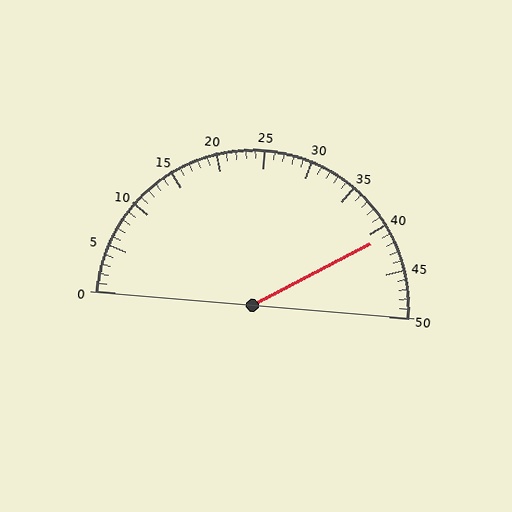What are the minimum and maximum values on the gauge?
The gauge ranges from 0 to 50.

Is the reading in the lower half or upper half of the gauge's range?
The reading is in the upper half of the range (0 to 50).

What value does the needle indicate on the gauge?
The needle indicates approximately 41.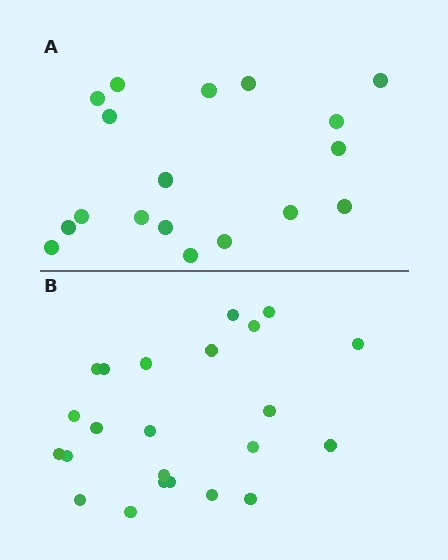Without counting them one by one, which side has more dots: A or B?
Region B (the bottom region) has more dots.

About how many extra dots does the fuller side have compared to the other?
Region B has about 5 more dots than region A.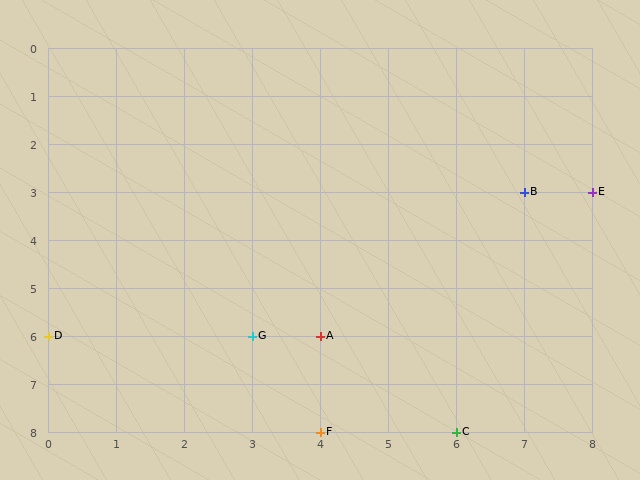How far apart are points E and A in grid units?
Points E and A are 4 columns and 3 rows apart (about 5.0 grid units diagonally).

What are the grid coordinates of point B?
Point B is at grid coordinates (7, 3).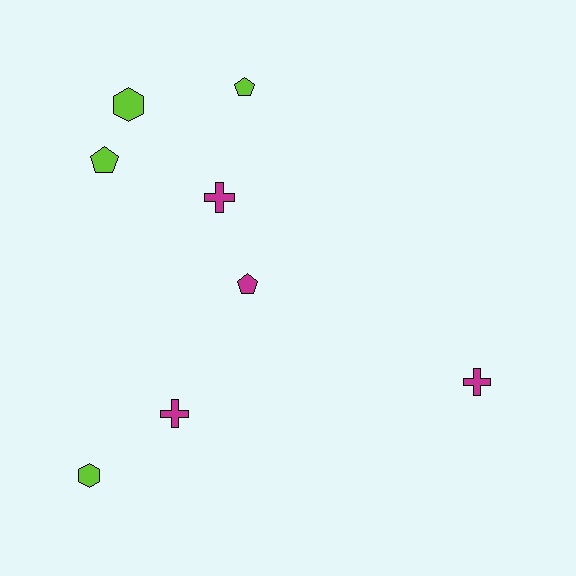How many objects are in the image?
There are 8 objects.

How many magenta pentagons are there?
There is 1 magenta pentagon.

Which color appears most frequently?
Magenta, with 4 objects.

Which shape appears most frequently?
Cross, with 3 objects.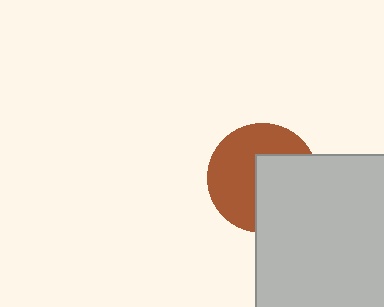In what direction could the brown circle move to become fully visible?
The brown circle could move left. That would shift it out from behind the light gray square entirely.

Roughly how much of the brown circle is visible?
About half of it is visible (roughly 55%).